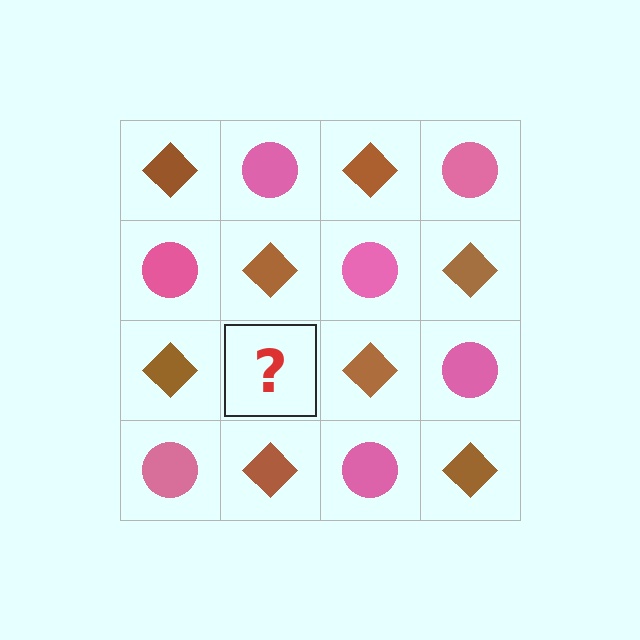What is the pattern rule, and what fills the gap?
The rule is that it alternates brown diamond and pink circle in a checkerboard pattern. The gap should be filled with a pink circle.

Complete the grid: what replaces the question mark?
The question mark should be replaced with a pink circle.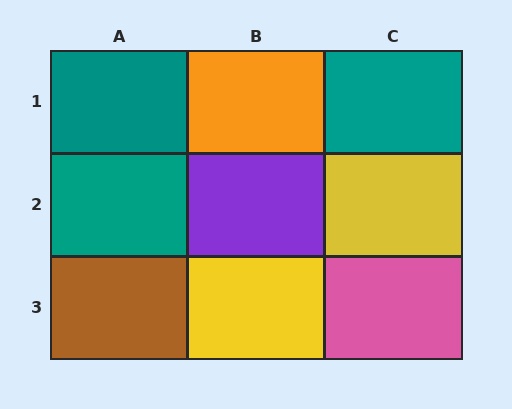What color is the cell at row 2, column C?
Yellow.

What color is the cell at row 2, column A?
Teal.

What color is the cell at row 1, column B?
Orange.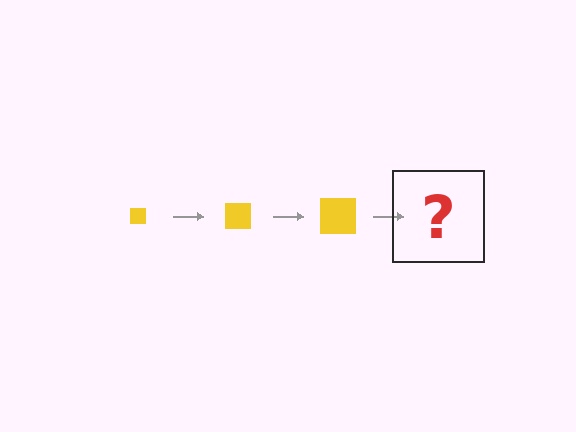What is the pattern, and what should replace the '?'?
The pattern is that the square gets progressively larger each step. The '?' should be a yellow square, larger than the previous one.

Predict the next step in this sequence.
The next step is a yellow square, larger than the previous one.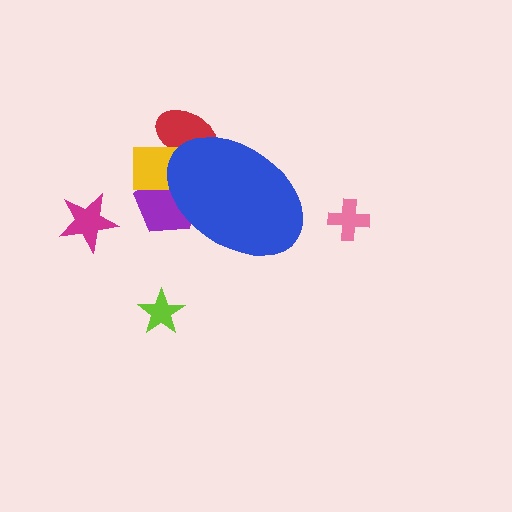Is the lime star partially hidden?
No, the lime star is fully visible.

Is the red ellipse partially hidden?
Yes, the red ellipse is partially hidden behind the blue ellipse.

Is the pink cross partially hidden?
No, the pink cross is fully visible.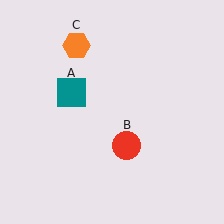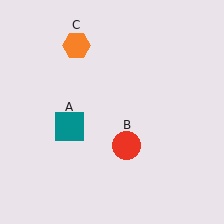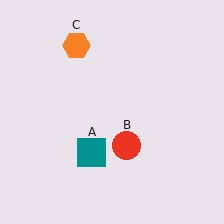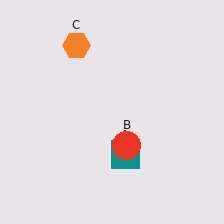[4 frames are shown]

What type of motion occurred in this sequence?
The teal square (object A) rotated counterclockwise around the center of the scene.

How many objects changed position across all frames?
1 object changed position: teal square (object A).